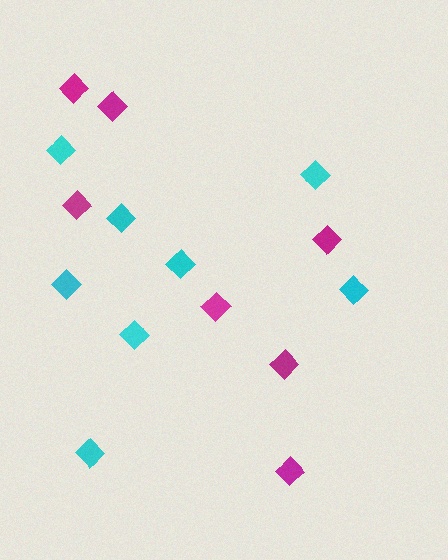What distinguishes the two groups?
There are 2 groups: one group of cyan diamonds (8) and one group of magenta diamonds (7).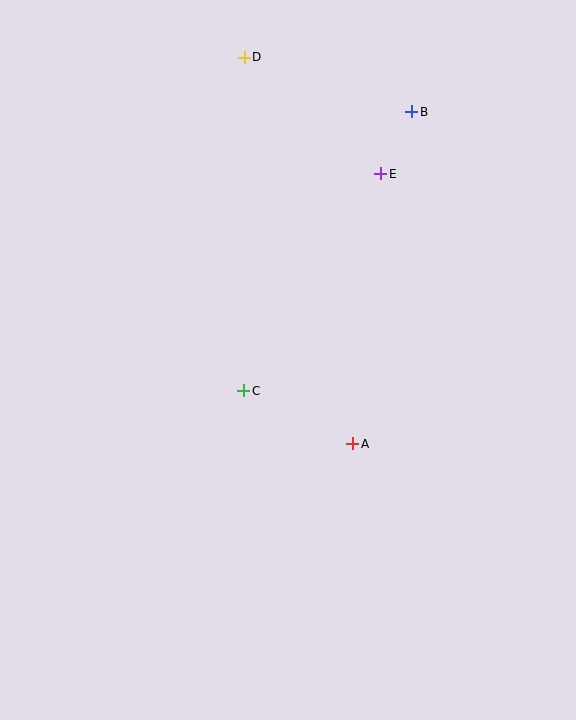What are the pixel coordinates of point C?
Point C is at (244, 391).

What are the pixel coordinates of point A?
Point A is at (353, 444).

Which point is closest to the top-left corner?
Point D is closest to the top-left corner.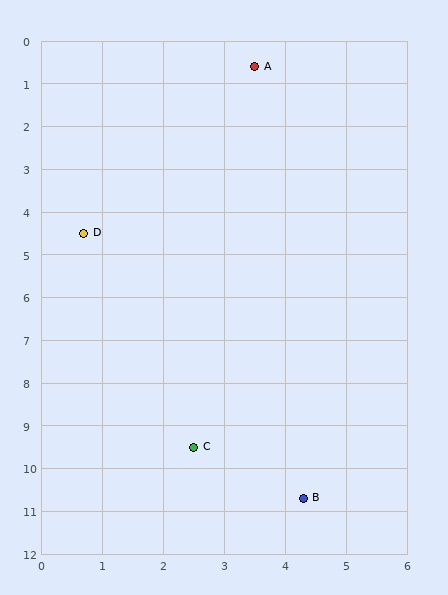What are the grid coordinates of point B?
Point B is at approximately (4.3, 10.7).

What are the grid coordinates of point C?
Point C is at approximately (2.5, 9.5).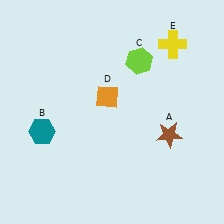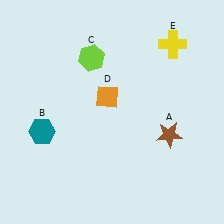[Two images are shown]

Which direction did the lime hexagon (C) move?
The lime hexagon (C) moved left.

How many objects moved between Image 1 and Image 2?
1 object moved between the two images.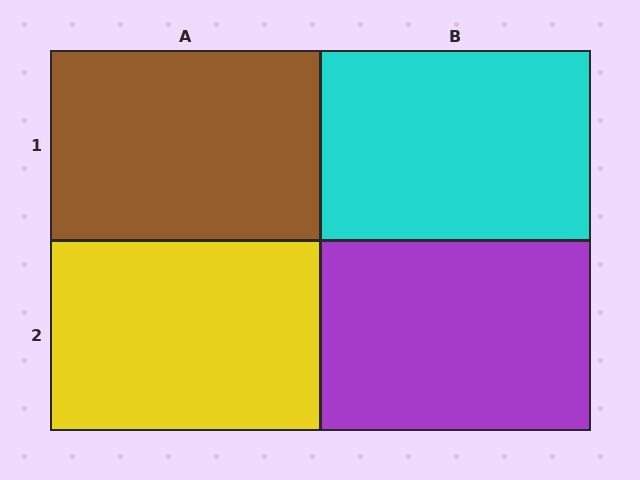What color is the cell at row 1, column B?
Cyan.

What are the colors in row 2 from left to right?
Yellow, purple.